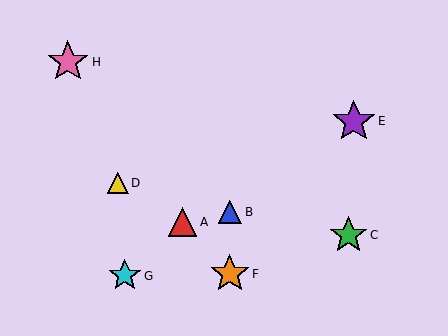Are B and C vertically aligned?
No, B is at x≈230 and C is at x≈349.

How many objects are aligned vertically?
2 objects (B, F) are aligned vertically.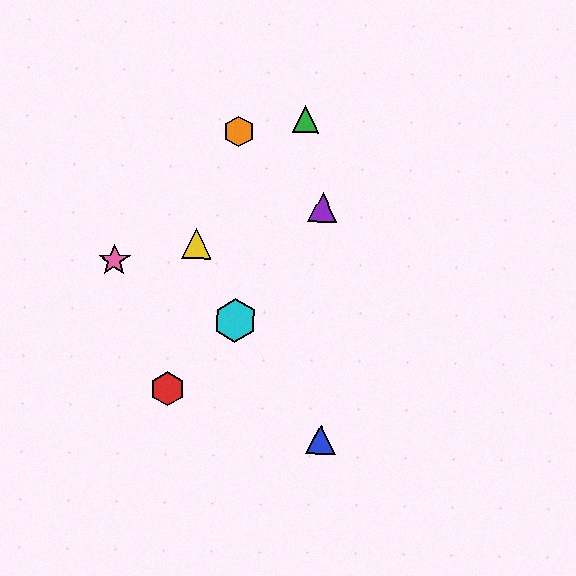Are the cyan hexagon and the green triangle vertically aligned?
No, the cyan hexagon is at x≈235 and the green triangle is at x≈305.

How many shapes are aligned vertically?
2 shapes (the orange hexagon, the cyan hexagon) are aligned vertically.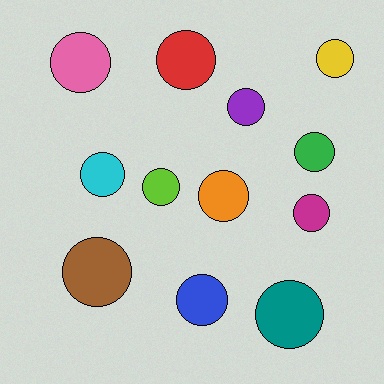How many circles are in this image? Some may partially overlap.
There are 12 circles.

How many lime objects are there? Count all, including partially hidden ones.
There is 1 lime object.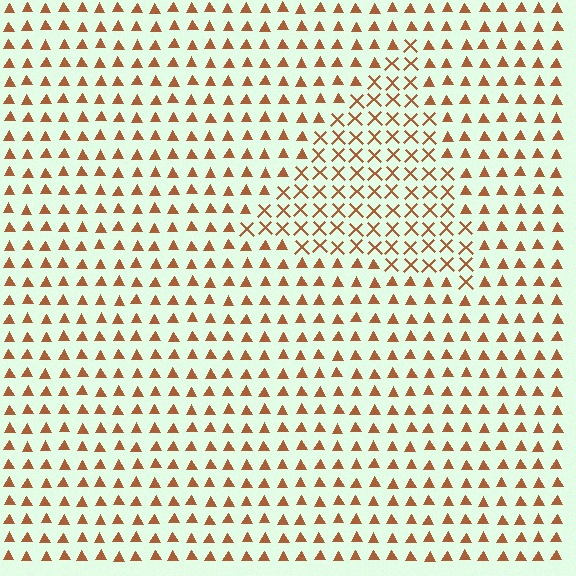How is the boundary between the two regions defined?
The boundary is defined by a change in element shape: X marks inside vs. triangles outside. All elements share the same color and spacing.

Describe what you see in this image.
The image is filled with small brown elements arranged in a uniform grid. A triangle-shaped region contains X marks, while the surrounding area contains triangles. The boundary is defined purely by the change in element shape.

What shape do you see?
I see a triangle.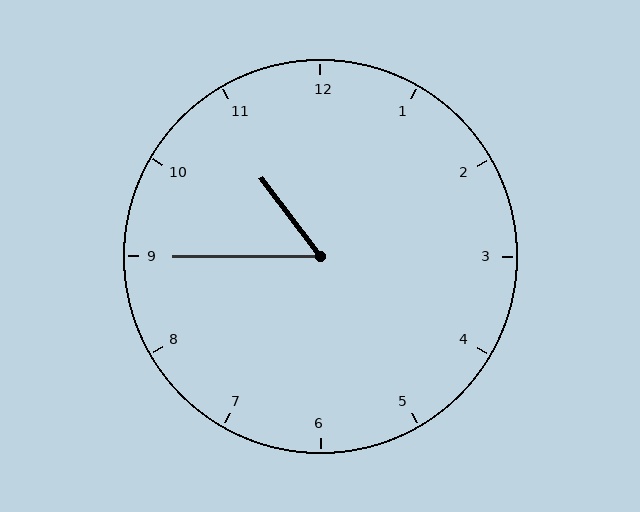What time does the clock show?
10:45.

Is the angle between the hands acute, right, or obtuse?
It is acute.